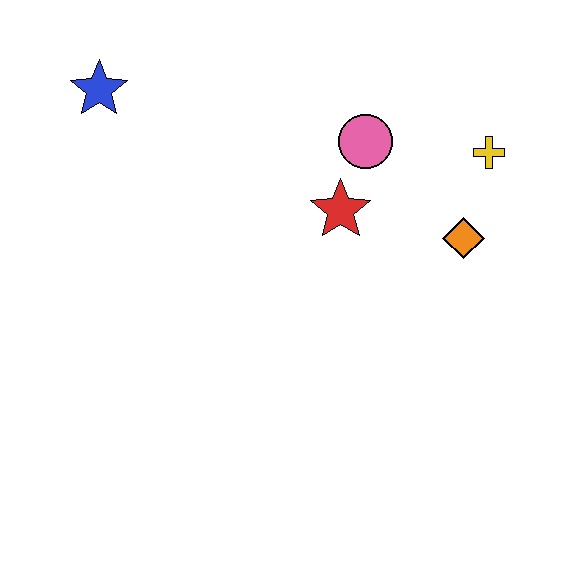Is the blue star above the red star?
Yes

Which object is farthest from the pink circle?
The blue star is farthest from the pink circle.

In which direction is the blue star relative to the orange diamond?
The blue star is to the left of the orange diamond.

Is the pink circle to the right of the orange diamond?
No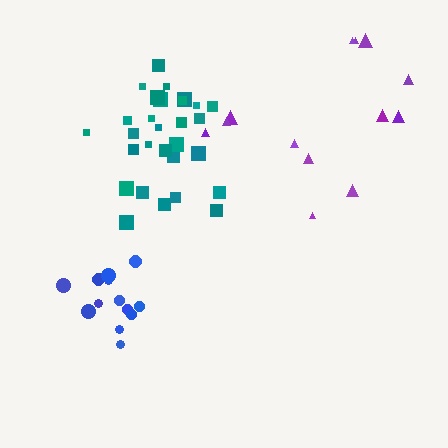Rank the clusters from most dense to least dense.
blue, teal, purple.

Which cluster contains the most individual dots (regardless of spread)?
Teal (30).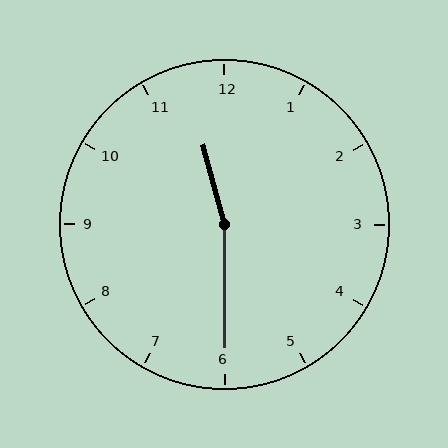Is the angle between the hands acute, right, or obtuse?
It is obtuse.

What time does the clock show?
11:30.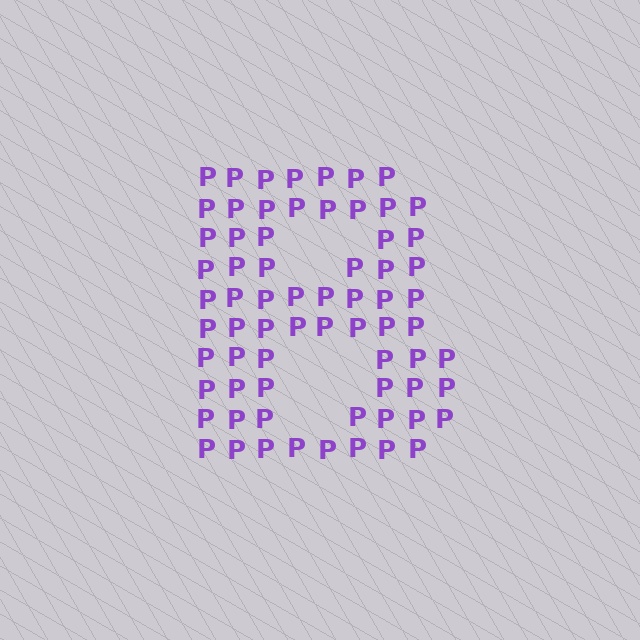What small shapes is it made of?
It is made of small letter P's.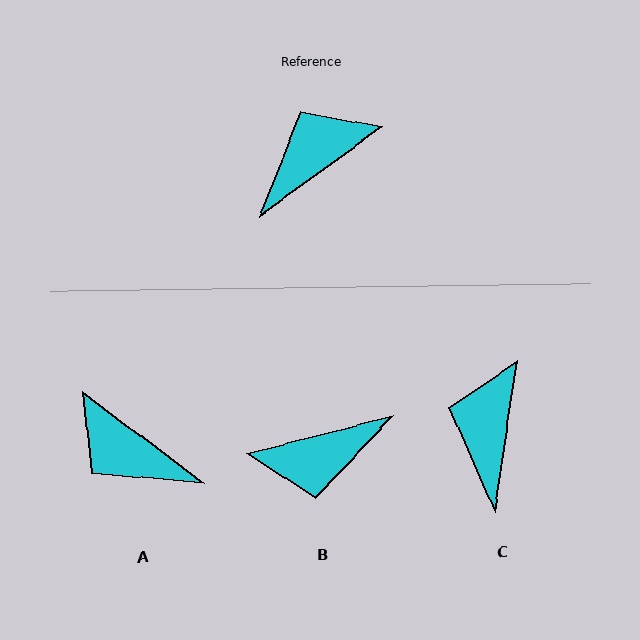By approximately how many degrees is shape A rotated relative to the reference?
Approximately 107 degrees counter-clockwise.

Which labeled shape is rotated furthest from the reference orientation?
B, about 158 degrees away.